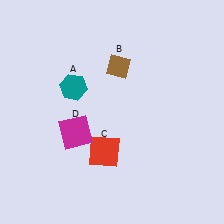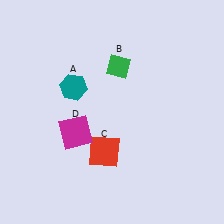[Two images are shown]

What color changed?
The diamond (B) changed from brown in Image 1 to green in Image 2.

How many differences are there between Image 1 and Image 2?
There is 1 difference between the two images.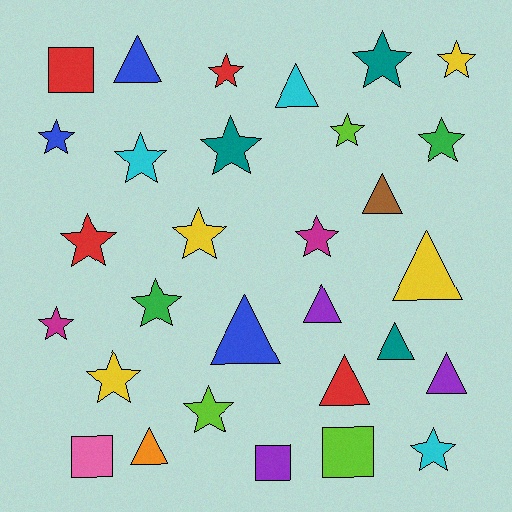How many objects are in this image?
There are 30 objects.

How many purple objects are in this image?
There are 3 purple objects.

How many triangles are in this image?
There are 10 triangles.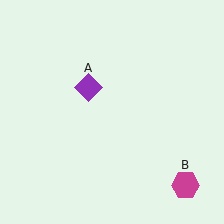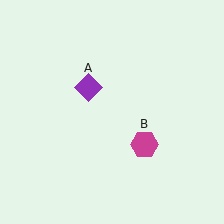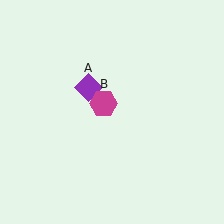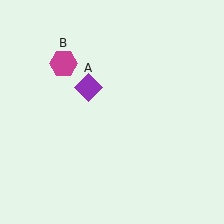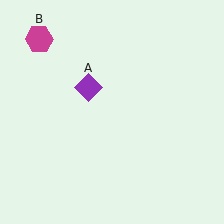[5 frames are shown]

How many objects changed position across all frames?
1 object changed position: magenta hexagon (object B).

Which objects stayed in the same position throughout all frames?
Purple diamond (object A) remained stationary.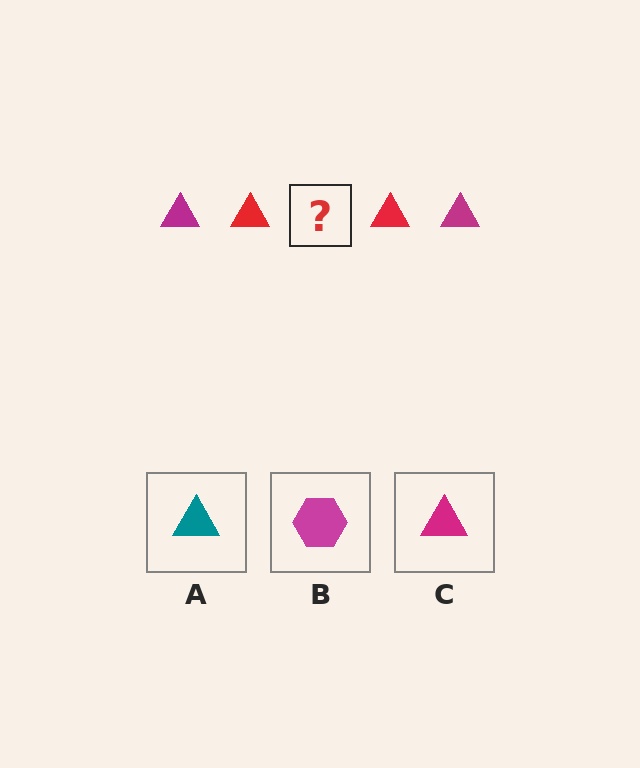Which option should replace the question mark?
Option C.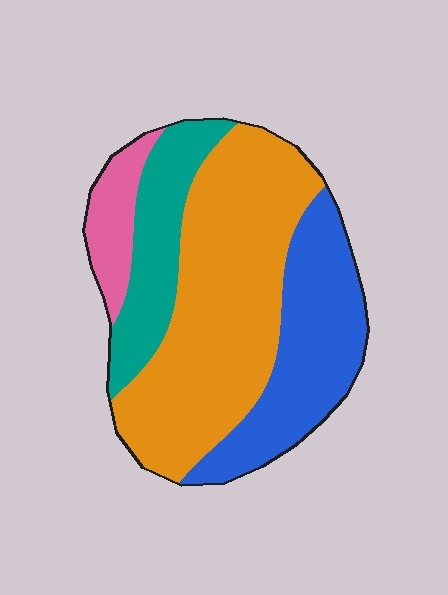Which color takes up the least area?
Pink, at roughly 10%.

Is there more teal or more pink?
Teal.